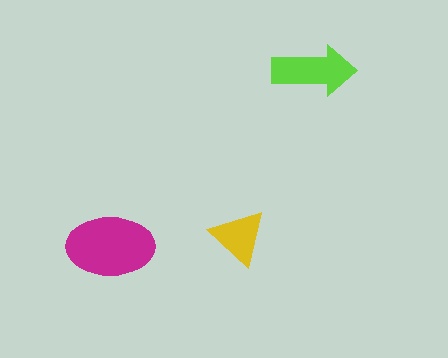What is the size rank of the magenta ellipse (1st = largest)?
1st.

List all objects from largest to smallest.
The magenta ellipse, the lime arrow, the yellow triangle.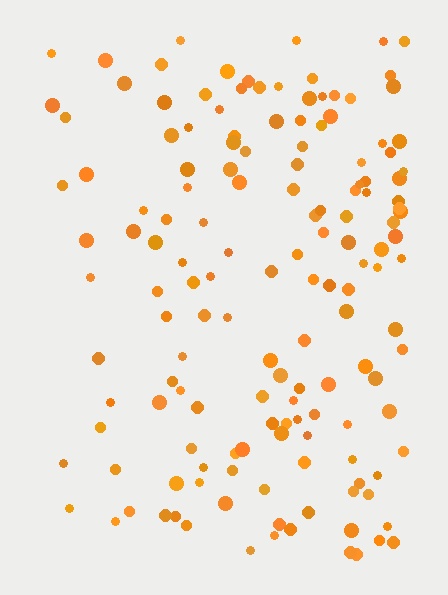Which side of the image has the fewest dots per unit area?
The left.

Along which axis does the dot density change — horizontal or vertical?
Horizontal.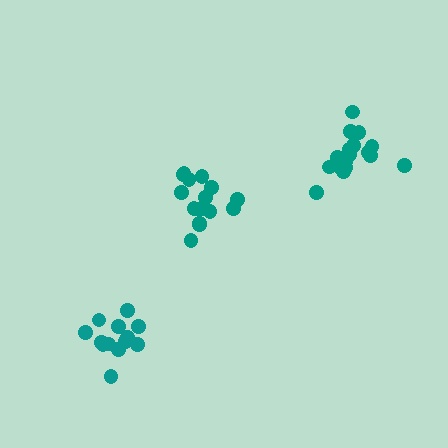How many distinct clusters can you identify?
There are 3 distinct clusters.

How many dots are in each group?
Group 1: 15 dots, Group 2: 17 dots, Group 3: 13 dots (45 total).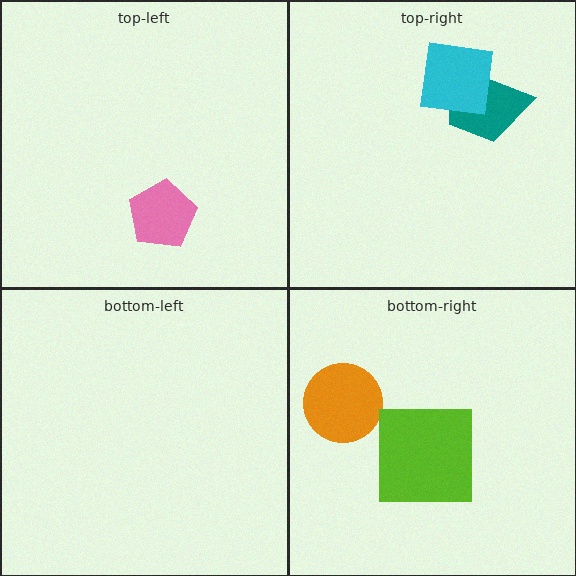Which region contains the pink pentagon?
The top-left region.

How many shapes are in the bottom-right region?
2.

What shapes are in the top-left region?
The pink pentagon.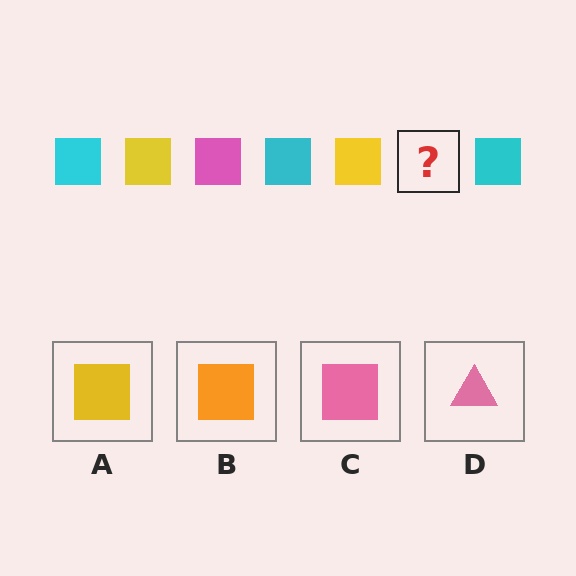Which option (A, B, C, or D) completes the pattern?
C.